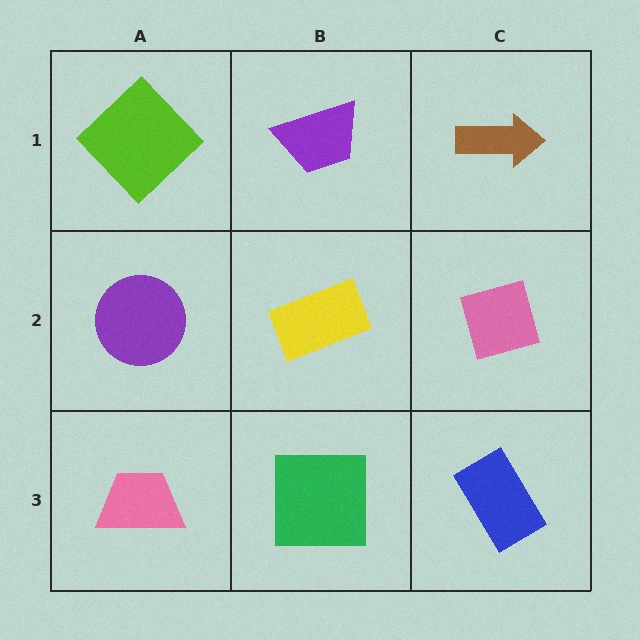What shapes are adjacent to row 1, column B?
A yellow rectangle (row 2, column B), a lime diamond (row 1, column A), a brown arrow (row 1, column C).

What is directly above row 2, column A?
A lime diamond.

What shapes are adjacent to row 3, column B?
A yellow rectangle (row 2, column B), a pink trapezoid (row 3, column A), a blue rectangle (row 3, column C).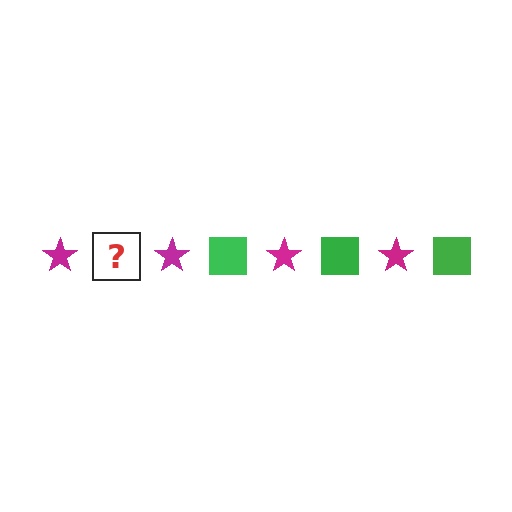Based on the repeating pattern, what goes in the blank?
The blank should be a green square.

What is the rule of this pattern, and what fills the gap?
The rule is that the pattern alternates between magenta star and green square. The gap should be filled with a green square.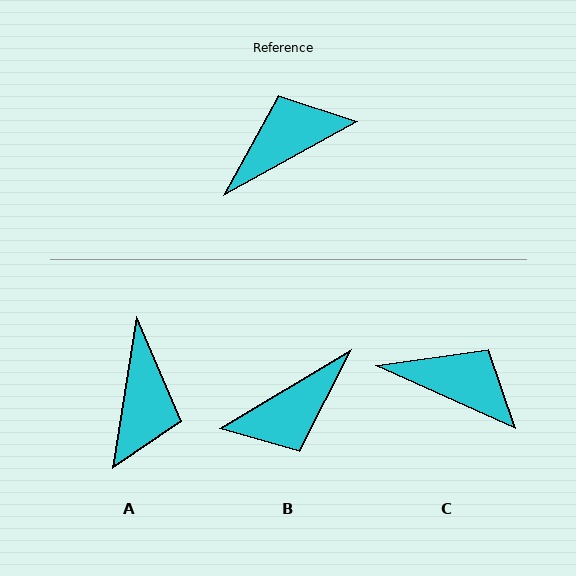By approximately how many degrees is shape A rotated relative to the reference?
Approximately 128 degrees clockwise.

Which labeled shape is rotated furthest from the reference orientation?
B, about 178 degrees away.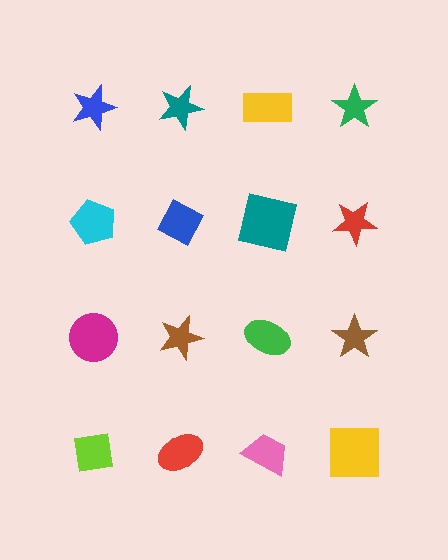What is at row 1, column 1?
A blue star.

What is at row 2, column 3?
A teal square.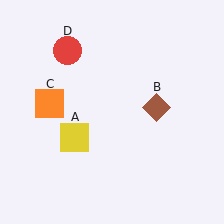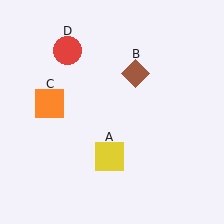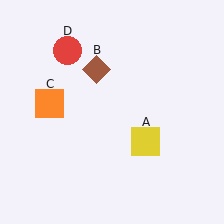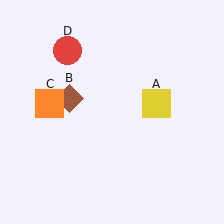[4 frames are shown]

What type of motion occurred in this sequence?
The yellow square (object A), brown diamond (object B) rotated counterclockwise around the center of the scene.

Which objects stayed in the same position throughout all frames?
Orange square (object C) and red circle (object D) remained stationary.